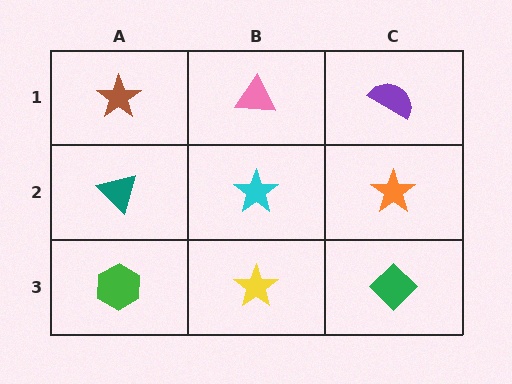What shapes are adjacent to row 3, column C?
An orange star (row 2, column C), a yellow star (row 3, column B).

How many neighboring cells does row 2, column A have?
3.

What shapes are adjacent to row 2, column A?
A brown star (row 1, column A), a green hexagon (row 3, column A), a cyan star (row 2, column B).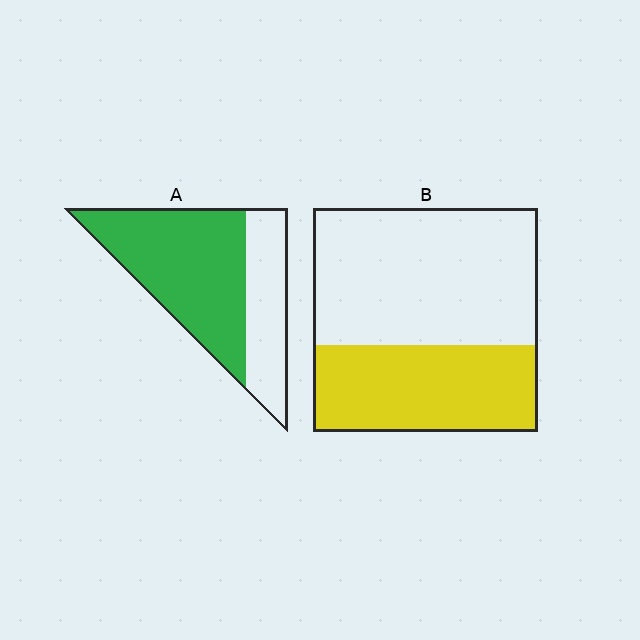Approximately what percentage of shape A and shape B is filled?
A is approximately 65% and B is approximately 40%.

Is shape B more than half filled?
No.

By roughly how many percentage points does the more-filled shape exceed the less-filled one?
By roughly 25 percentage points (A over B).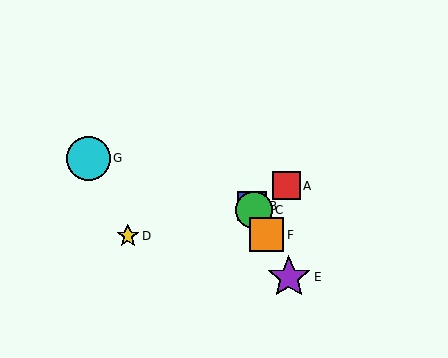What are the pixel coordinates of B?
Object B is at (252, 206).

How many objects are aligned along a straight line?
4 objects (B, C, E, F) are aligned along a straight line.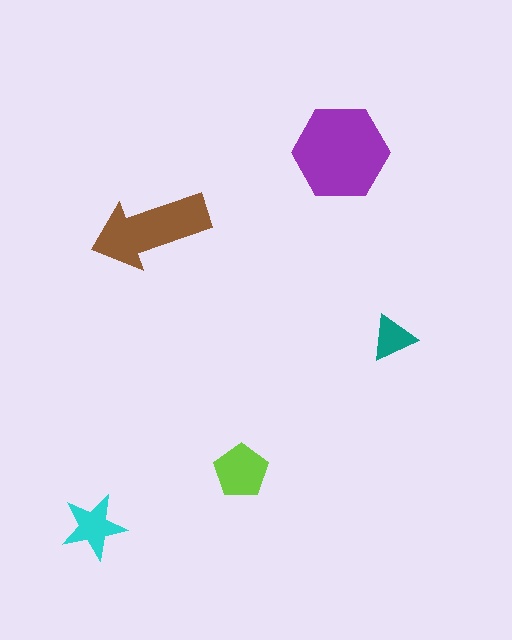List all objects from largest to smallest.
The purple hexagon, the brown arrow, the lime pentagon, the cyan star, the teal triangle.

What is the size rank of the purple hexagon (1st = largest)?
1st.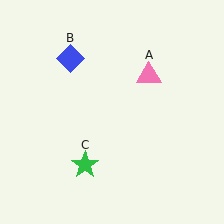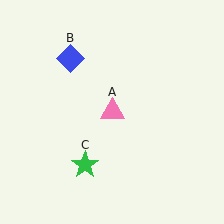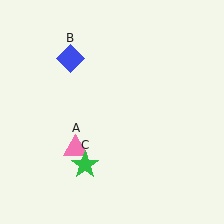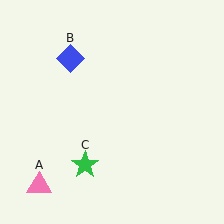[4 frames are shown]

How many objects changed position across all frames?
1 object changed position: pink triangle (object A).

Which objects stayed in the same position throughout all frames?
Blue diamond (object B) and green star (object C) remained stationary.